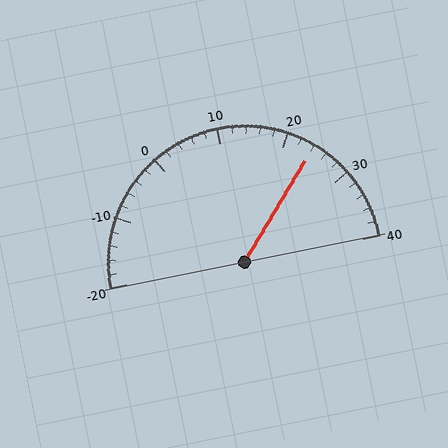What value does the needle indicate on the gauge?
The needle indicates approximately 24.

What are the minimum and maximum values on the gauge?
The gauge ranges from -20 to 40.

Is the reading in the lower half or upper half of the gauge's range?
The reading is in the upper half of the range (-20 to 40).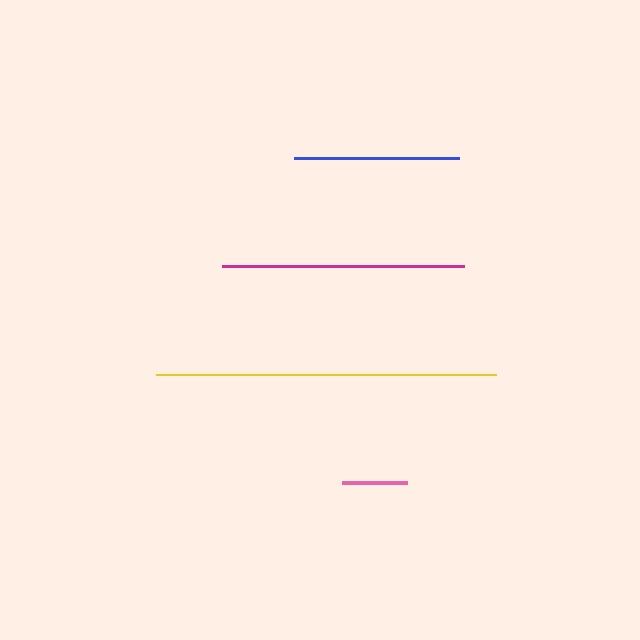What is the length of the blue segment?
The blue segment is approximately 165 pixels long.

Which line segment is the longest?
The yellow line is the longest at approximately 341 pixels.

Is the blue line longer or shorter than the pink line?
The blue line is longer than the pink line.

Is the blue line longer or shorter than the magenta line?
The magenta line is longer than the blue line.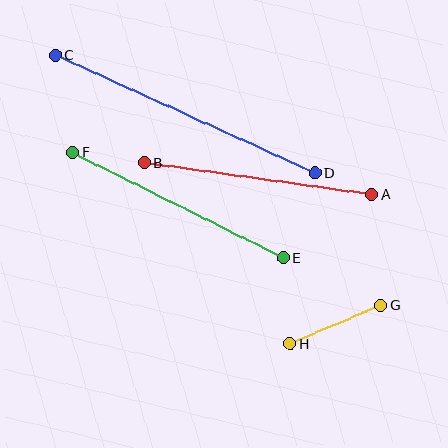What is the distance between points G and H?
The distance is approximately 99 pixels.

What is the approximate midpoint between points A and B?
The midpoint is at approximately (258, 179) pixels.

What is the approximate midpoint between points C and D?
The midpoint is at approximately (185, 114) pixels.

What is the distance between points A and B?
The distance is approximately 230 pixels.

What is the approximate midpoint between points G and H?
The midpoint is at approximately (336, 325) pixels.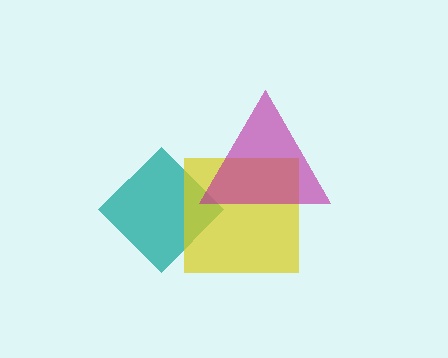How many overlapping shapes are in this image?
There are 3 overlapping shapes in the image.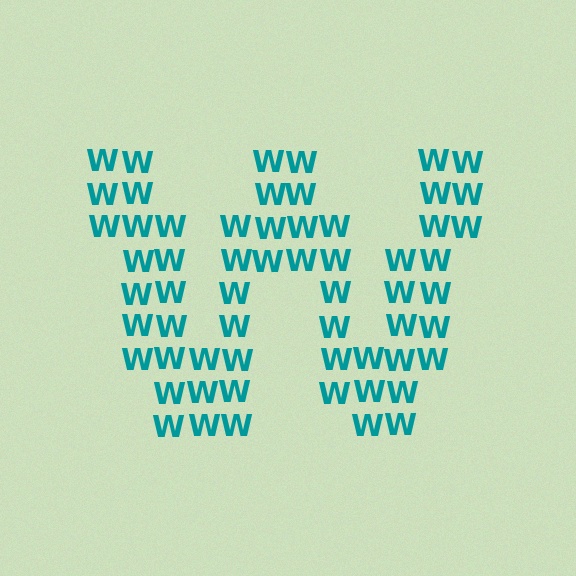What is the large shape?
The large shape is the letter W.